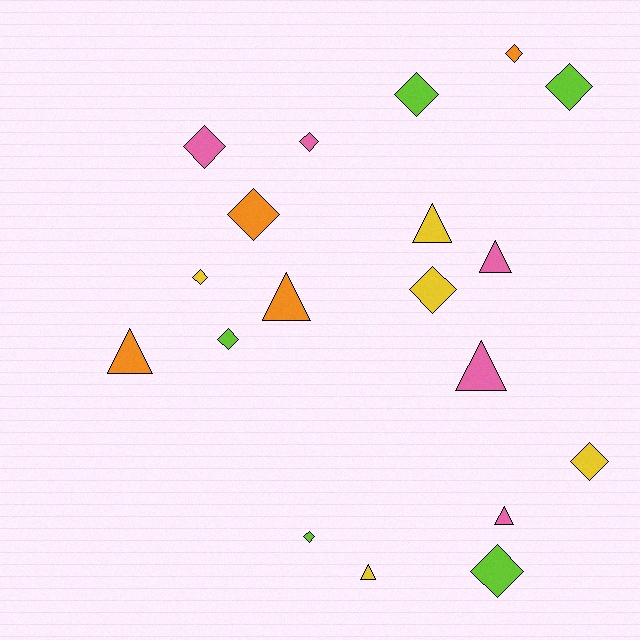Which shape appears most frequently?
Diamond, with 12 objects.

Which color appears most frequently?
Pink, with 5 objects.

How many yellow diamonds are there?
There are 3 yellow diamonds.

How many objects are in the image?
There are 19 objects.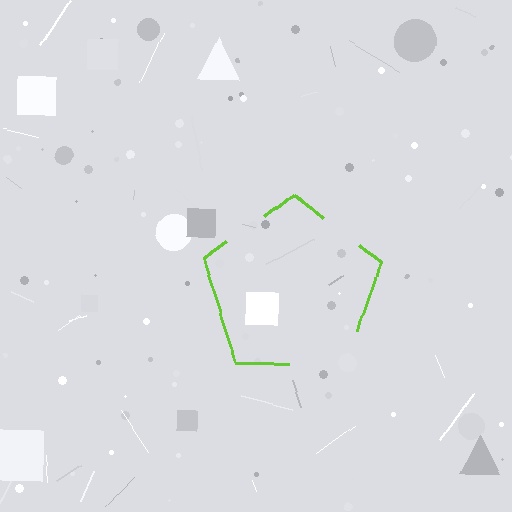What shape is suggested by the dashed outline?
The dashed outline suggests a pentagon.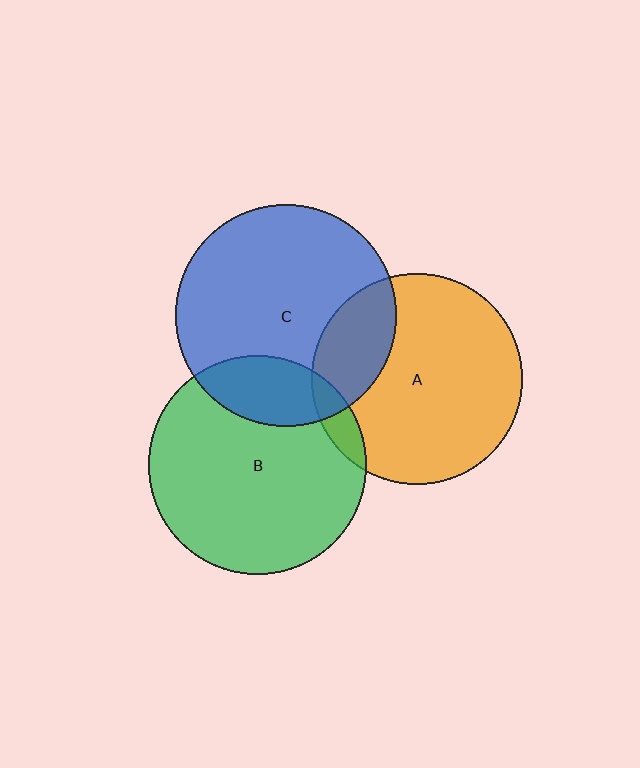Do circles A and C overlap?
Yes.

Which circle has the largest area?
Circle C (blue).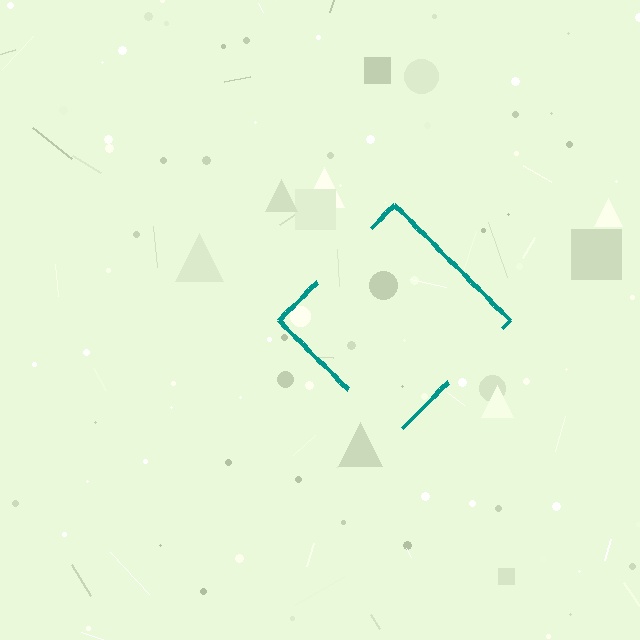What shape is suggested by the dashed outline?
The dashed outline suggests a diamond.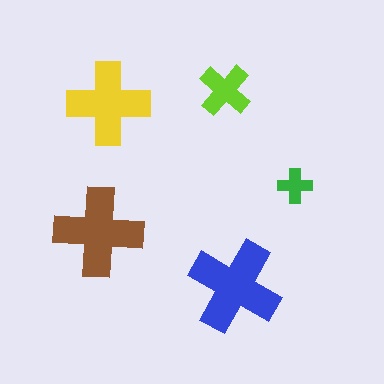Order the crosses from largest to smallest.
the blue one, the brown one, the yellow one, the lime one, the green one.